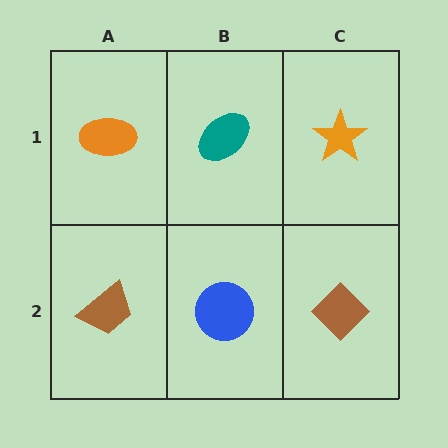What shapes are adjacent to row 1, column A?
A brown trapezoid (row 2, column A), a teal ellipse (row 1, column B).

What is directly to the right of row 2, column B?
A brown diamond.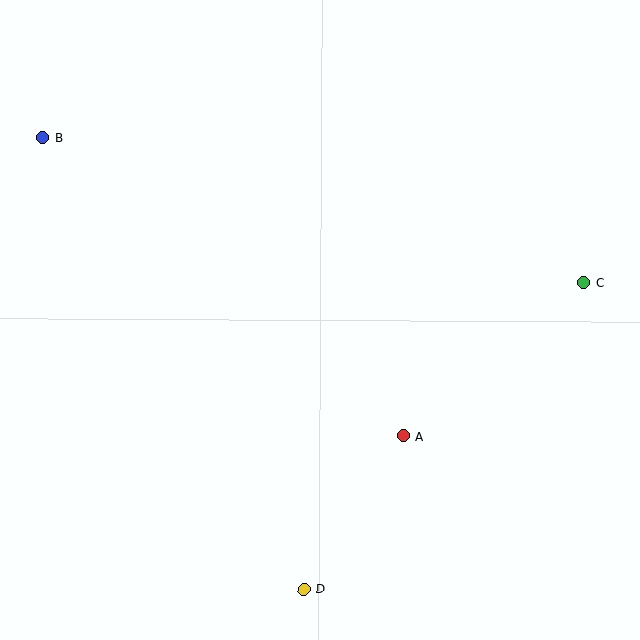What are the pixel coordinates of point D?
Point D is at (304, 589).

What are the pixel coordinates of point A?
Point A is at (404, 436).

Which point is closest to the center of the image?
Point A at (404, 436) is closest to the center.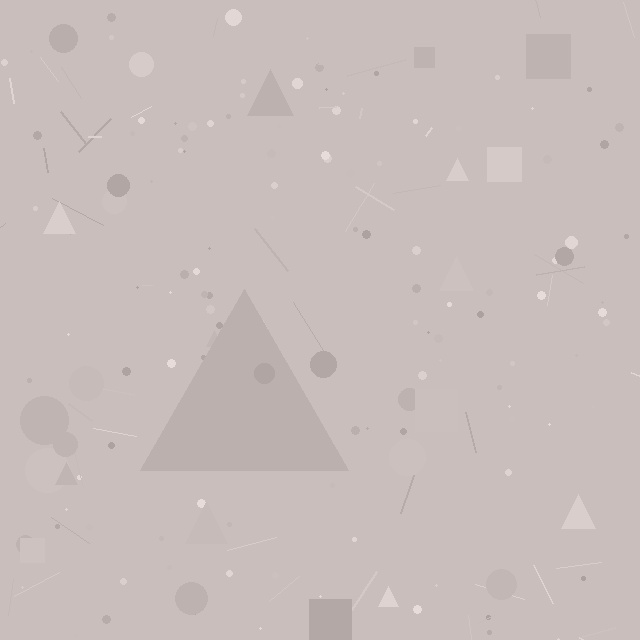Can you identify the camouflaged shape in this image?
The camouflaged shape is a triangle.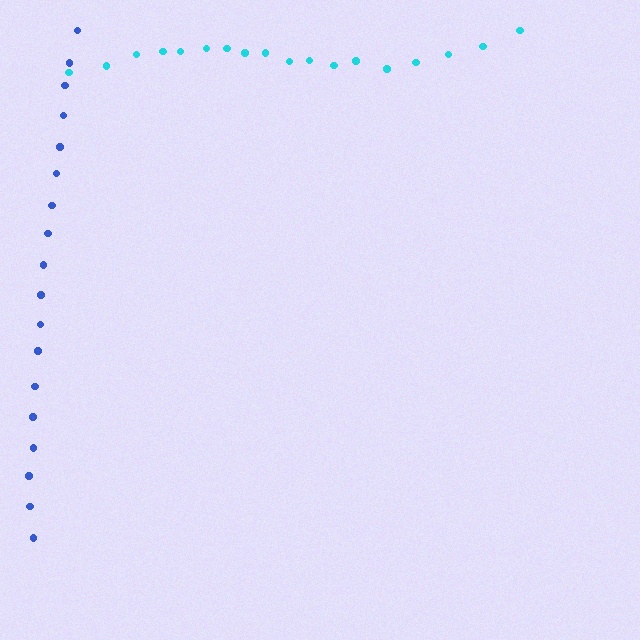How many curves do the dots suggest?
There are 2 distinct paths.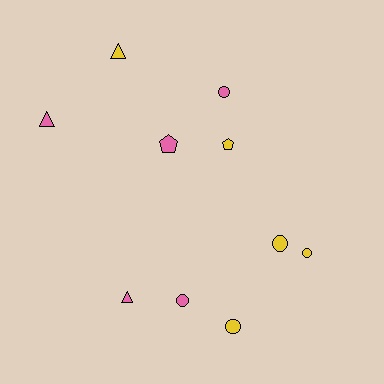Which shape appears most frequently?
Circle, with 5 objects.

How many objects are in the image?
There are 10 objects.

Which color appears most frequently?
Pink, with 5 objects.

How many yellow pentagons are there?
There is 1 yellow pentagon.